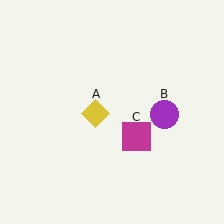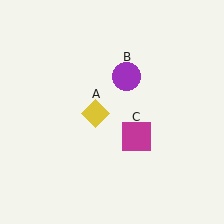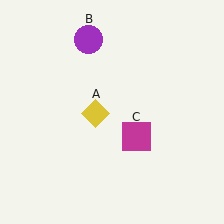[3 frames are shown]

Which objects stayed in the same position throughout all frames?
Yellow diamond (object A) and magenta square (object C) remained stationary.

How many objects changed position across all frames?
1 object changed position: purple circle (object B).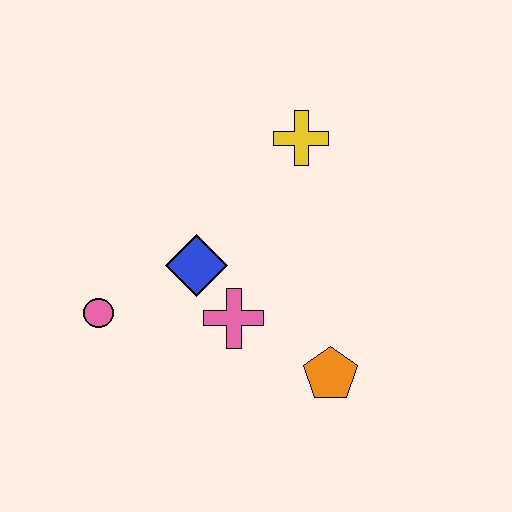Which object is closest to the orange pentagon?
The pink cross is closest to the orange pentagon.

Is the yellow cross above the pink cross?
Yes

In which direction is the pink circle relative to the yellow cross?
The pink circle is to the left of the yellow cross.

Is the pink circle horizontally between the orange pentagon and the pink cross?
No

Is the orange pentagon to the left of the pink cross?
No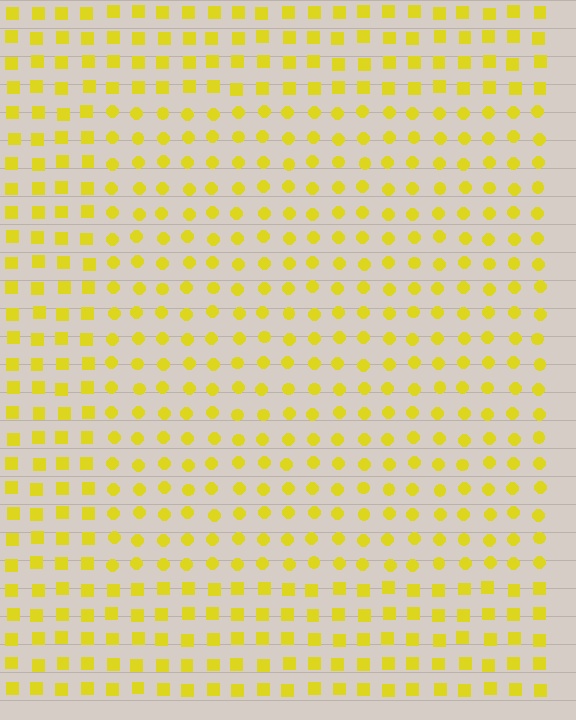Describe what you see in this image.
The image is filled with small yellow elements arranged in a uniform grid. A rectangle-shaped region contains circles, while the surrounding area contains squares. The boundary is defined purely by the change in element shape.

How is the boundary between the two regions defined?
The boundary is defined by a change in element shape: circles inside vs. squares outside. All elements share the same color and spacing.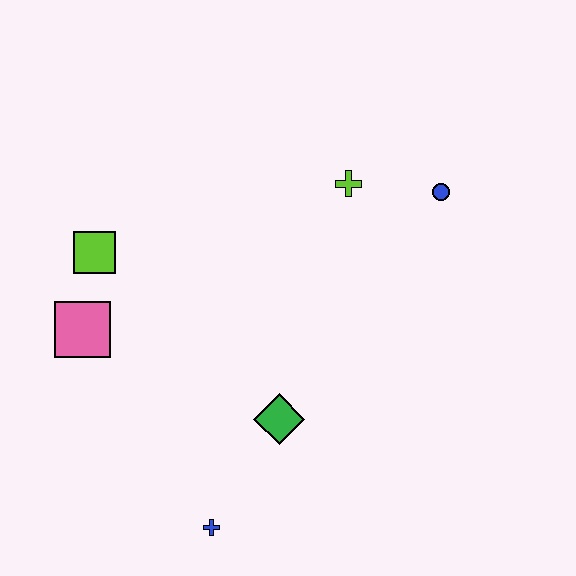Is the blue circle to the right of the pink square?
Yes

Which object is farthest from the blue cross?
The blue circle is farthest from the blue cross.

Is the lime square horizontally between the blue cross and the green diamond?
No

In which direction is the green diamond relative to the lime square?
The green diamond is to the right of the lime square.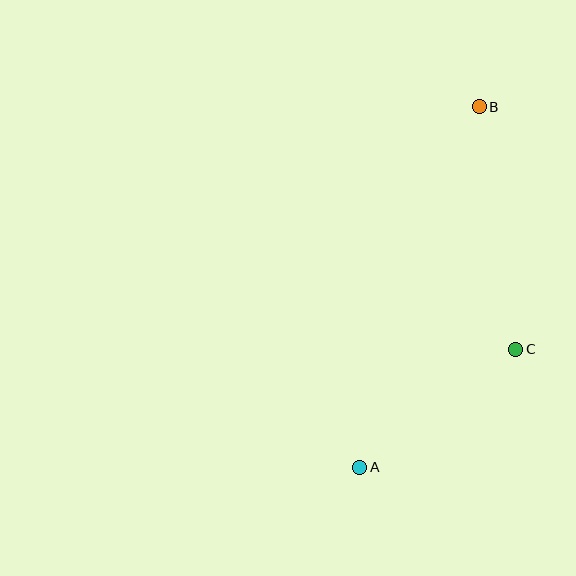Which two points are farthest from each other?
Points A and B are farthest from each other.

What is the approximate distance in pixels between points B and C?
The distance between B and C is approximately 245 pixels.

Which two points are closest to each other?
Points A and C are closest to each other.